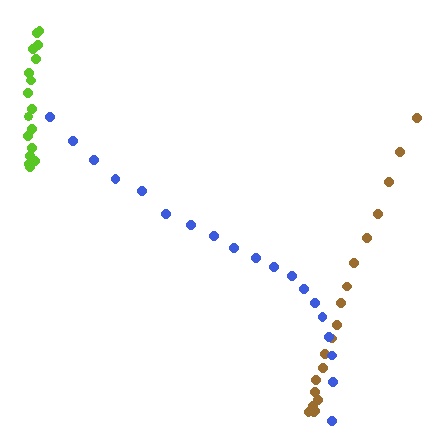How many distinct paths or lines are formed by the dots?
There are 3 distinct paths.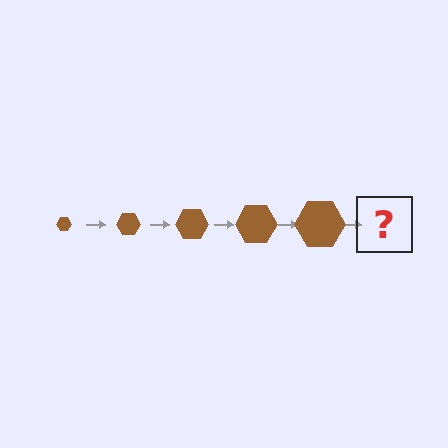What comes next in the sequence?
The next element should be a brown hexagon, larger than the previous one.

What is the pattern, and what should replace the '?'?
The pattern is that the hexagon gets progressively larger each step. The '?' should be a brown hexagon, larger than the previous one.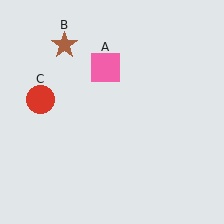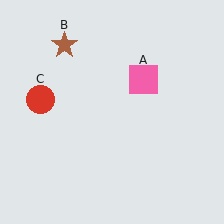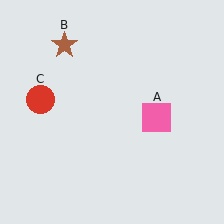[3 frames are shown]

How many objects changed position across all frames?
1 object changed position: pink square (object A).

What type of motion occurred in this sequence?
The pink square (object A) rotated clockwise around the center of the scene.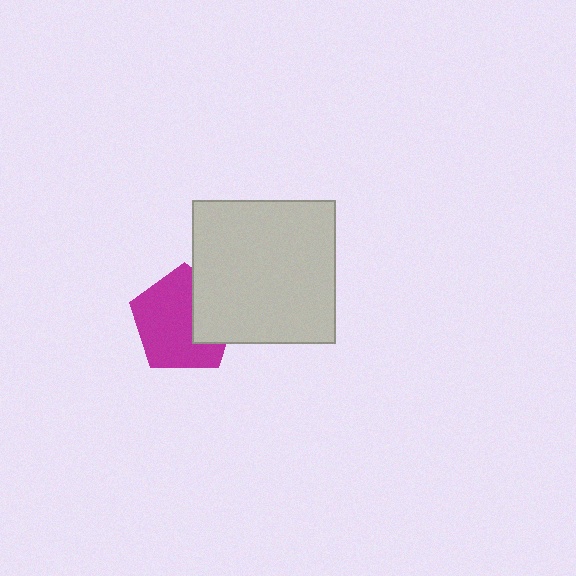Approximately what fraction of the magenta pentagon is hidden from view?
Roughly 32% of the magenta pentagon is hidden behind the light gray square.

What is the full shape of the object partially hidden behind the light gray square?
The partially hidden object is a magenta pentagon.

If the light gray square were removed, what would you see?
You would see the complete magenta pentagon.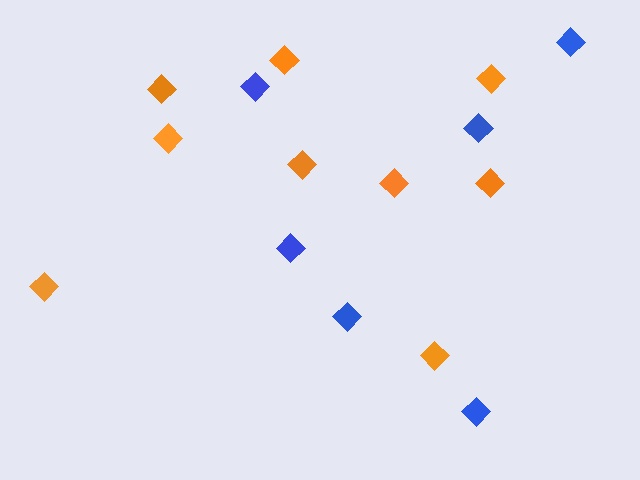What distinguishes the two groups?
There are 2 groups: one group of blue diamonds (6) and one group of orange diamonds (9).